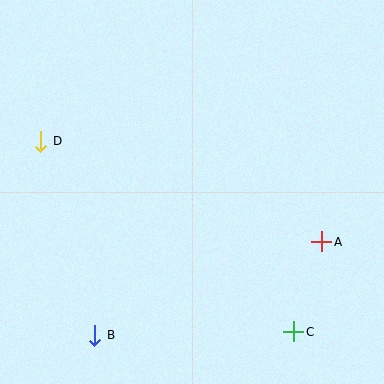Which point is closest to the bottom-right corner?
Point C is closest to the bottom-right corner.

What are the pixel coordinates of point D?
Point D is at (41, 141).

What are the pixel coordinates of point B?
Point B is at (95, 335).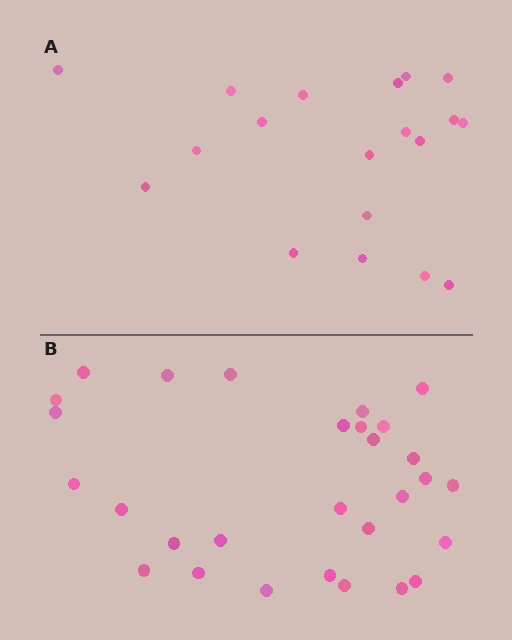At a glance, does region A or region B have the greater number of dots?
Region B (the bottom region) has more dots.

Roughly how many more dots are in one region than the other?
Region B has roughly 10 or so more dots than region A.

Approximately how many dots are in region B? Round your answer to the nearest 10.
About 30 dots. (The exact count is 29, which rounds to 30.)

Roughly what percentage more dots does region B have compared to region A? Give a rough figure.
About 55% more.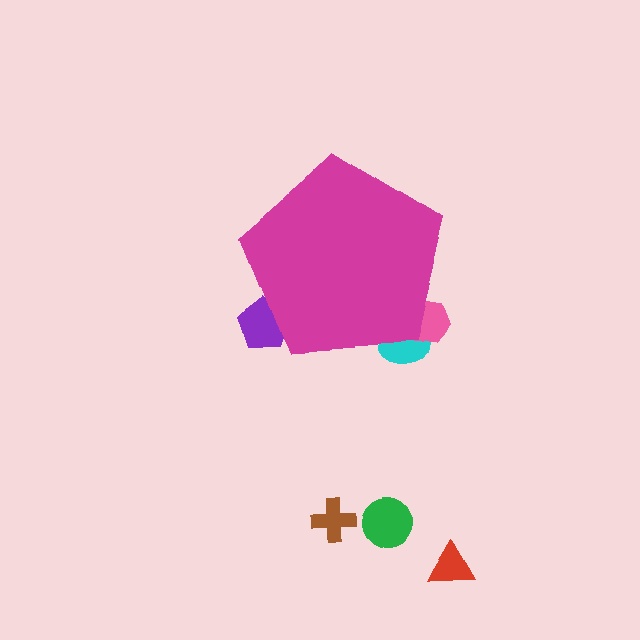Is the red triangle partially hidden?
No, the red triangle is fully visible.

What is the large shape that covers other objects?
A magenta pentagon.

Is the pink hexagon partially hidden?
Yes, the pink hexagon is partially hidden behind the magenta pentagon.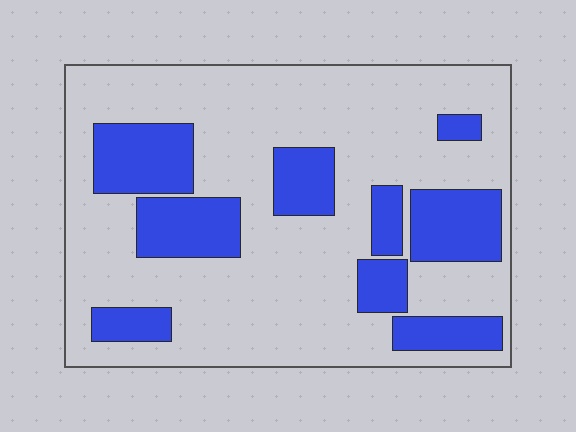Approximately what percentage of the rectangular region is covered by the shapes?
Approximately 30%.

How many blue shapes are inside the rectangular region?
9.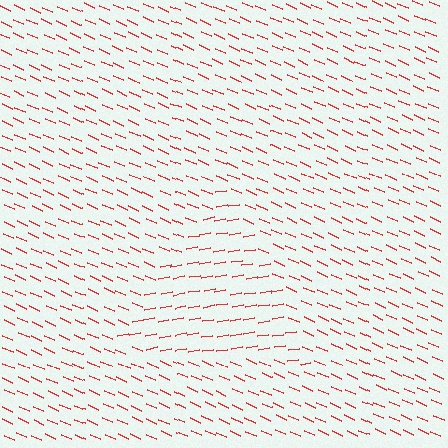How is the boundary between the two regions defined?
The boundary is defined purely by a change in line orientation (approximately 33 degrees difference). All lines are the same color and thickness.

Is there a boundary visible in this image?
Yes, there is a texture boundary formed by a change in line orientation.